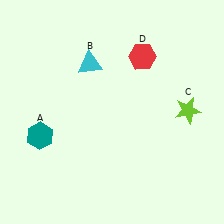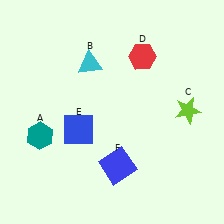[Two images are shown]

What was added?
A blue square (E), a blue square (F) were added in Image 2.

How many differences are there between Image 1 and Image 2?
There are 2 differences between the two images.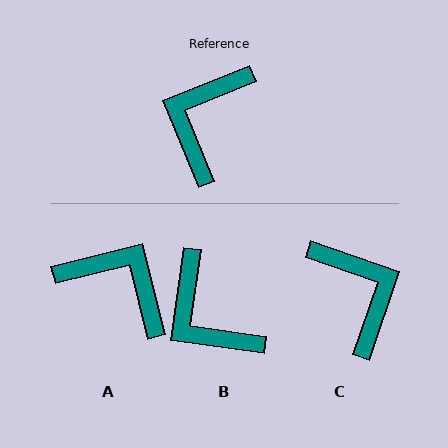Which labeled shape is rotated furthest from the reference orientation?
C, about 131 degrees away.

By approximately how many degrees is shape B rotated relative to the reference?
Approximately 60 degrees counter-clockwise.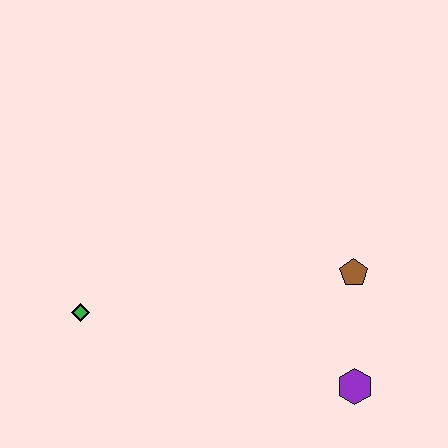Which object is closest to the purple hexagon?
The brown pentagon is closest to the purple hexagon.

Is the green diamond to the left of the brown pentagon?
Yes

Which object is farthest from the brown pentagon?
The green diamond is farthest from the brown pentagon.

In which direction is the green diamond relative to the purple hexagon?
The green diamond is to the left of the purple hexagon.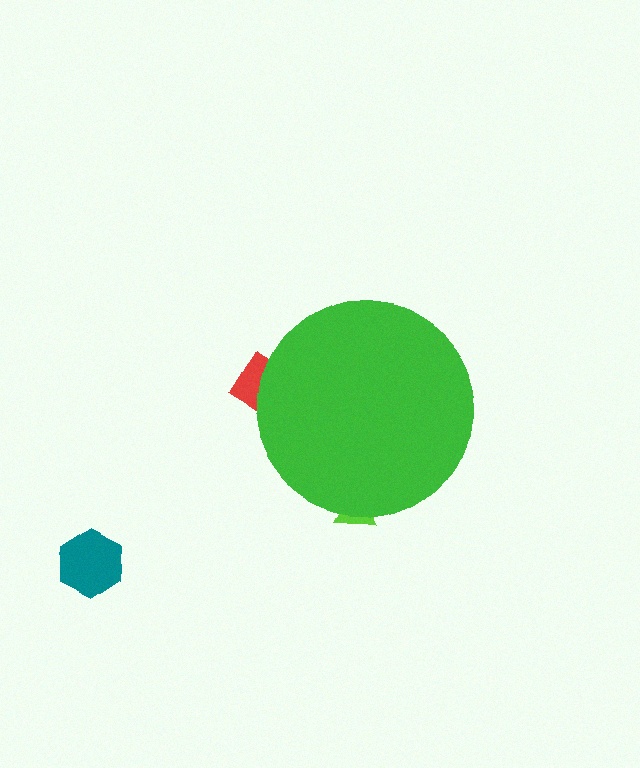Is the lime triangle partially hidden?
Yes, the lime triangle is partially hidden behind the green circle.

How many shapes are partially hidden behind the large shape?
2 shapes are partially hidden.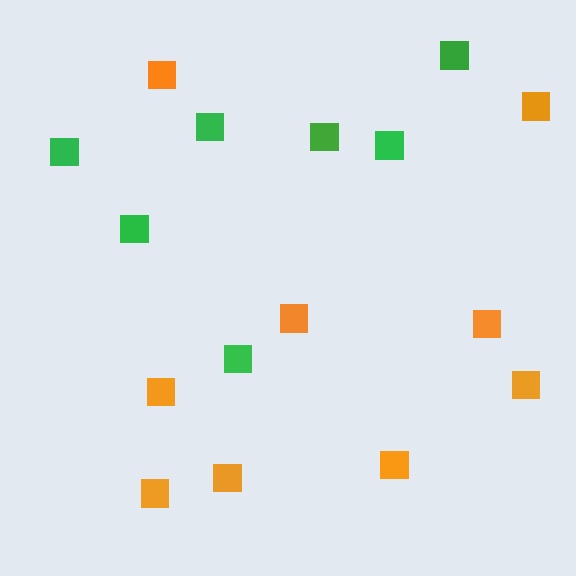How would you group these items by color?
There are 2 groups: one group of green squares (7) and one group of orange squares (9).